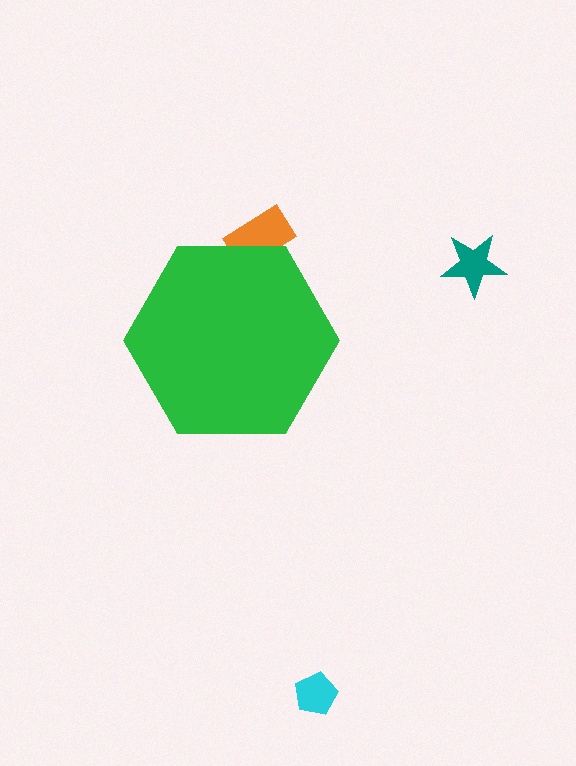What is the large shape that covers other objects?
A green hexagon.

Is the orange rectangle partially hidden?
Yes, the orange rectangle is partially hidden behind the green hexagon.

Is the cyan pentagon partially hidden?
No, the cyan pentagon is fully visible.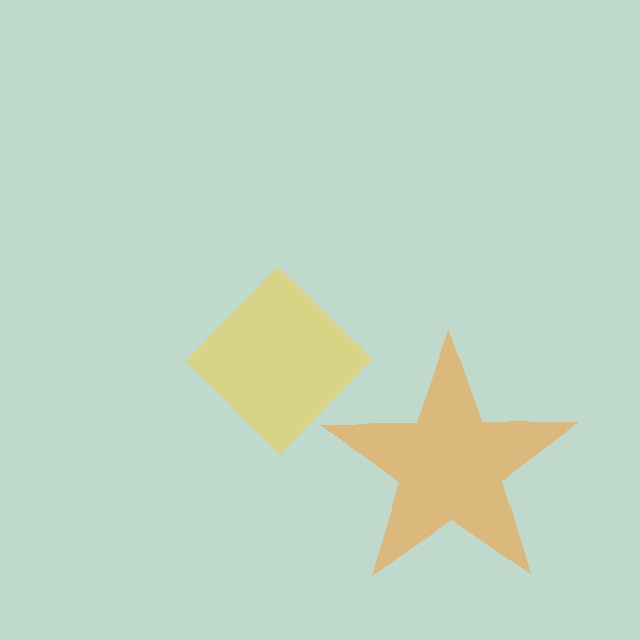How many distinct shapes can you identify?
There are 2 distinct shapes: an orange star, a yellow diamond.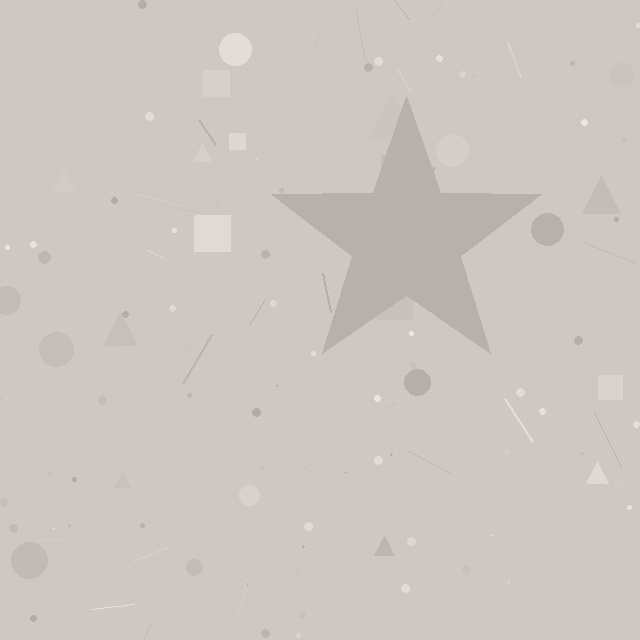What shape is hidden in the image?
A star is hidden in the image.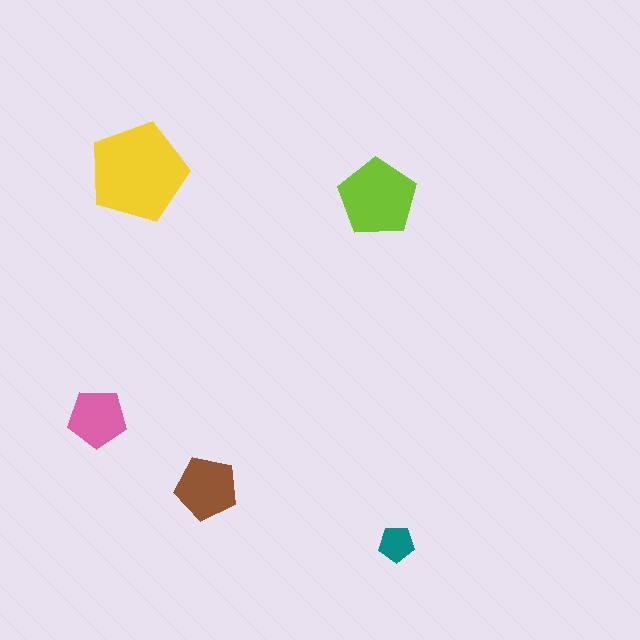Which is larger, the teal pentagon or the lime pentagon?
The lime one.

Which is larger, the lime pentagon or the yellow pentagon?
The yellow one.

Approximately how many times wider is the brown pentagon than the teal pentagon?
About 2 times wider.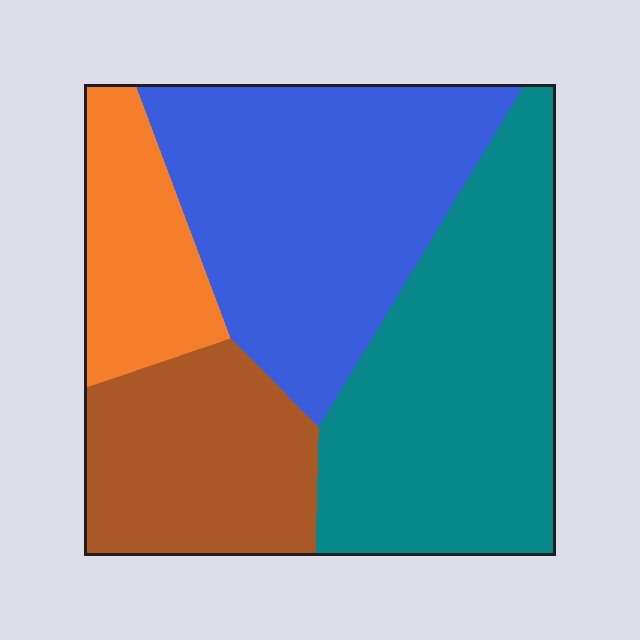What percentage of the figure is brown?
Brown takes up about one fifth (1/5) of the figure.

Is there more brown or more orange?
Brown.